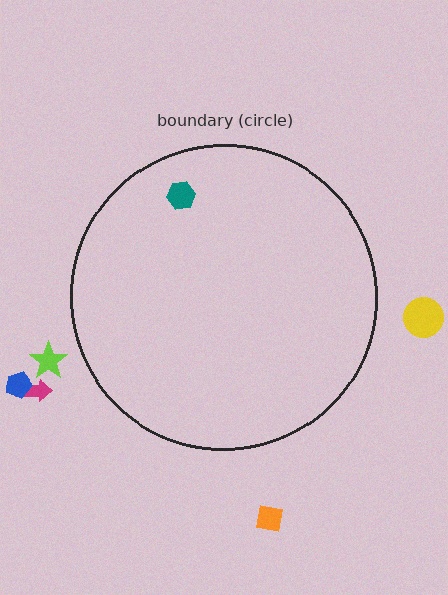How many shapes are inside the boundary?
1 inside, 5 outside.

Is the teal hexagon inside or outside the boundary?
Inside.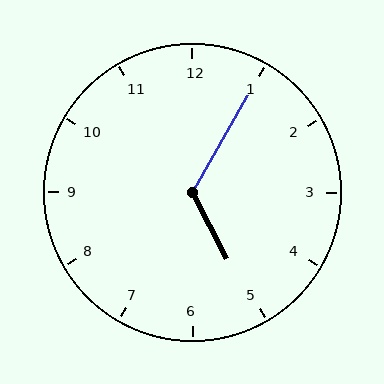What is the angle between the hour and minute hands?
Approximately 122 degrees.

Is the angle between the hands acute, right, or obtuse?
It is obtuse.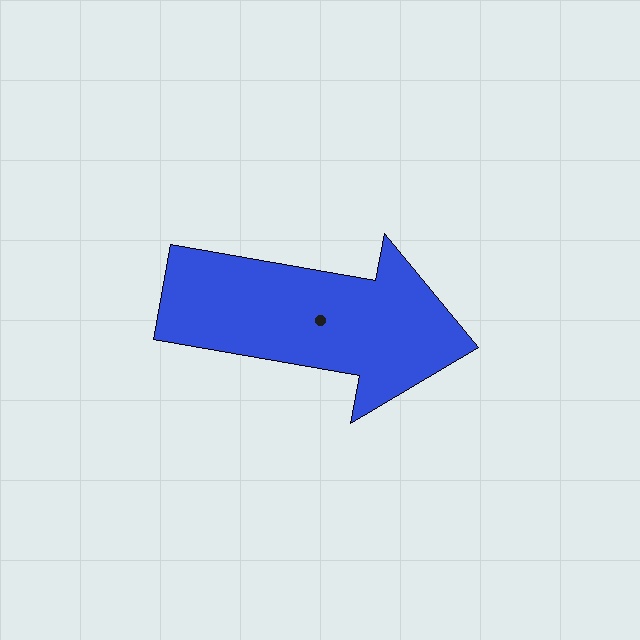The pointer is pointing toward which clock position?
Roughly 3 o'clock.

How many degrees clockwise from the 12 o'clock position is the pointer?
Approximately 100 degrees.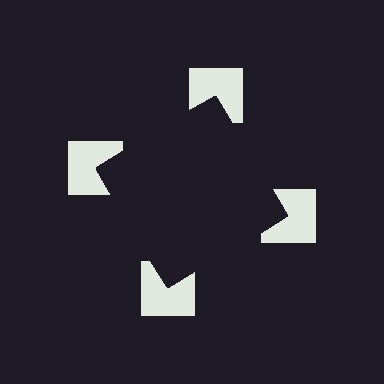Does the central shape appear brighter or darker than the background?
It typically appears slightly darker than the background, even though no actual brightness change is drawn.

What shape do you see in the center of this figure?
An illusory square — its edges are inferred from the aligned wedge cuts in the notched squares, not physically drawn.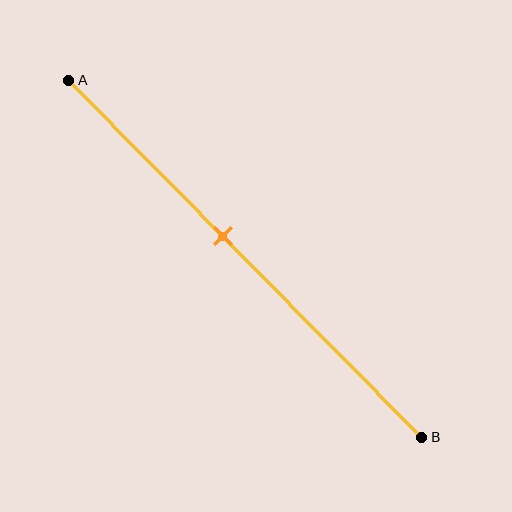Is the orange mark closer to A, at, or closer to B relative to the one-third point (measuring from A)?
The orange mark is closer to point B than the one-third point of segment AB.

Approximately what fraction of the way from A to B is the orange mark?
The orange mark is approximately 45% of the way from A to B.